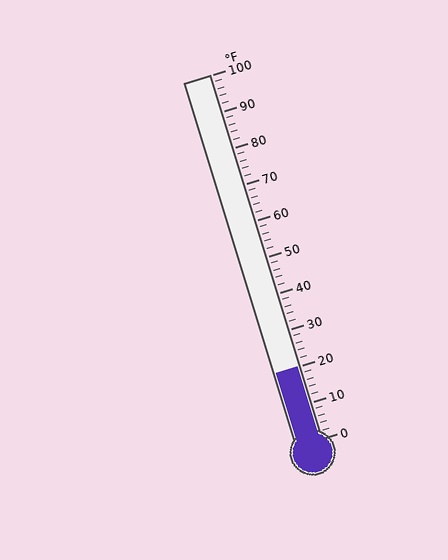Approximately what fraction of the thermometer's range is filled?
The thermometer is filled to approximately 20% of its range.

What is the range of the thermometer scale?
The thermometer scale ranges from 0°F to 100°F.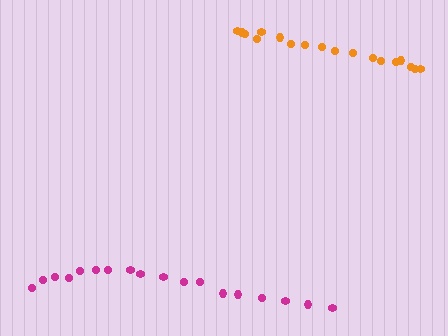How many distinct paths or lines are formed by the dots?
There are 2 distinct paths.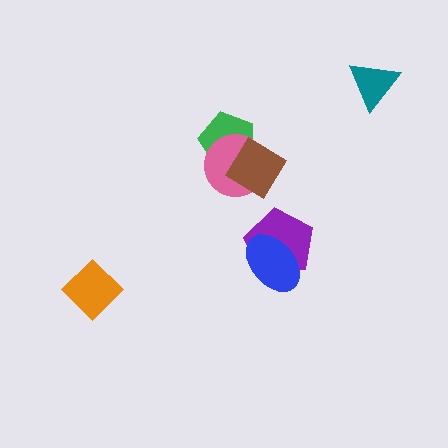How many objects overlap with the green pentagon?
2 objects overlap with the green pentagon.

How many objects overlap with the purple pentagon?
1 object overlaps with the purple pentagon.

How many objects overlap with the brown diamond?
2 objects overlap with the brown diamond.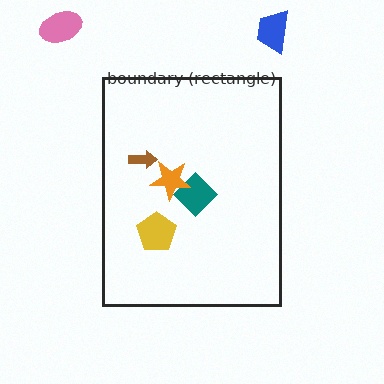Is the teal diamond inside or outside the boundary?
Inside.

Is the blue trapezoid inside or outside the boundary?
Outside.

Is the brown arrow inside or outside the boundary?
Inside.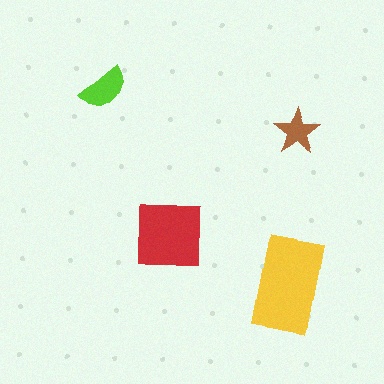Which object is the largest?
The yellow rectangle.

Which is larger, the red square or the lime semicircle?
The red square.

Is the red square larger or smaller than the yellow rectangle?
Smaller.